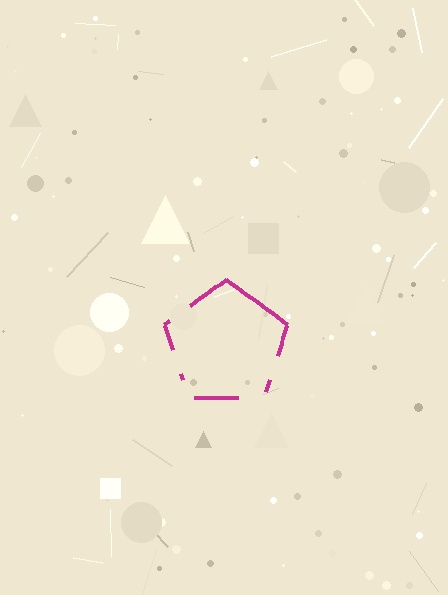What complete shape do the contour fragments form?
The contour fragments form a pentagon.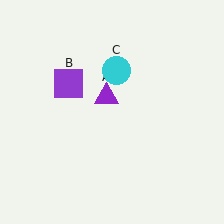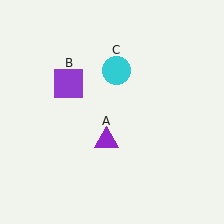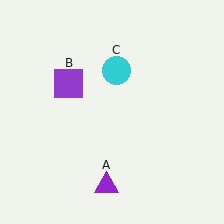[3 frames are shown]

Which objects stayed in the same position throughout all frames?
Purple square (object B) and cyan circle (object C) remained stationary.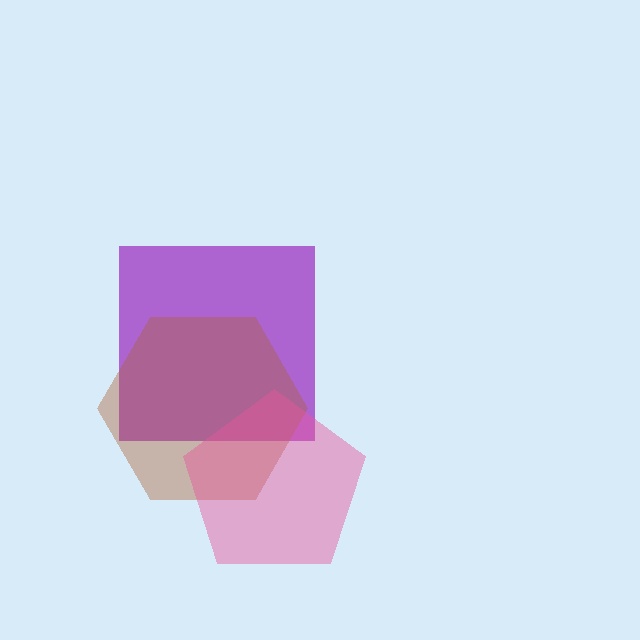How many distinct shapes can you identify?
There are 3 distinct shapes: a purple square, a brown hexagon, a pink pentagon.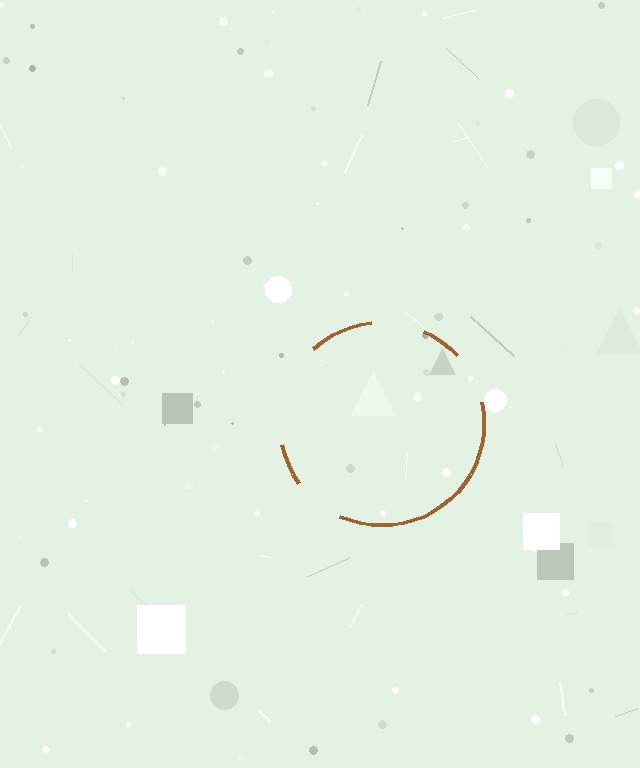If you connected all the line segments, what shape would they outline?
They would outline a circle.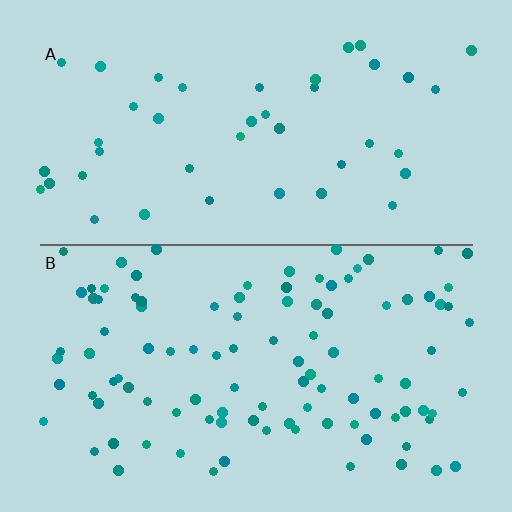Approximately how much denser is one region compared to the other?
Approximately 2.5× — region B over region A.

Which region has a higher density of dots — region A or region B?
B (the bottom).